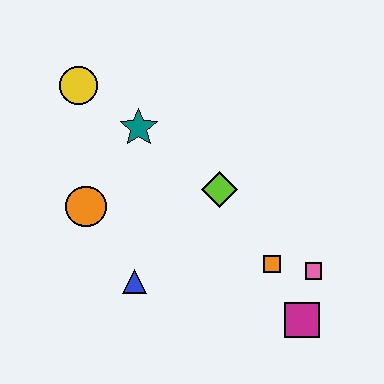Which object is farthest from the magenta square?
The yellow circle is farthest from the magenta square.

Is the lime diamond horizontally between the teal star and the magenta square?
Yes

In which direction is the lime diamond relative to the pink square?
The lime diamond is to the left of the pink square.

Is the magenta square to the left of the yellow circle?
No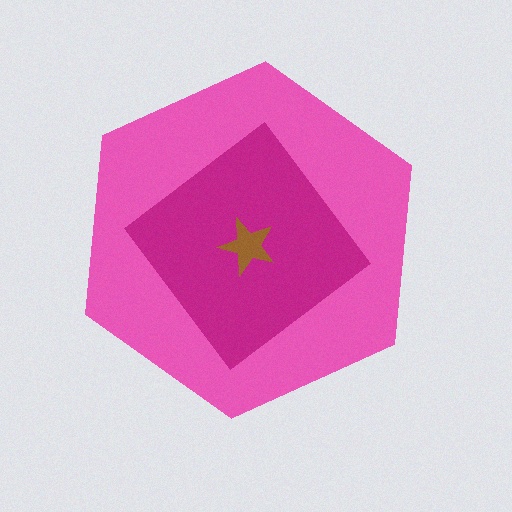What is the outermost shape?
The pink hexagon.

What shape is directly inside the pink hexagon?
The magenta diamond.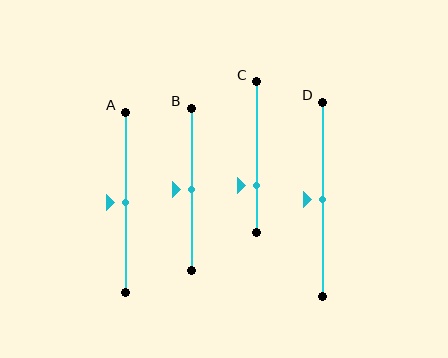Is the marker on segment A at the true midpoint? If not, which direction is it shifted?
Yes, the marker on segment A is at the true midpoint.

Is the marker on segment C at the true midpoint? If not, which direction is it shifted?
No, the marker on segment C is shifted downward by about 19% of the segment length.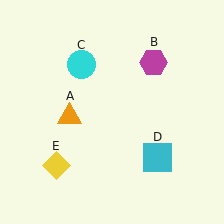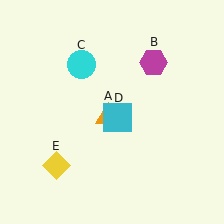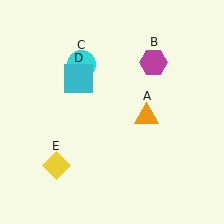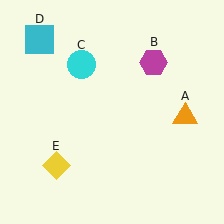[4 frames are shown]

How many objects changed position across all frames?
2 objects changed position: orange triangle (object A), cyan square (object D).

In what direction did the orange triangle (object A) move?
The orange triangle (object A) moved right.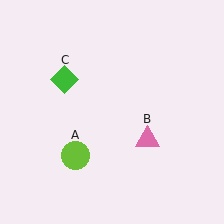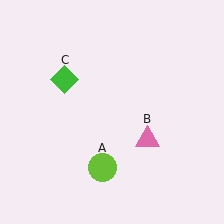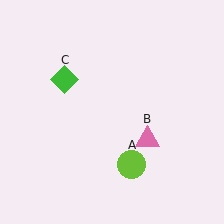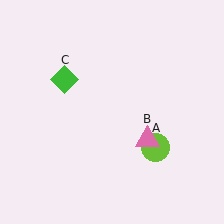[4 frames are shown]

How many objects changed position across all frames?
1 object changed position: lime circle (object A).